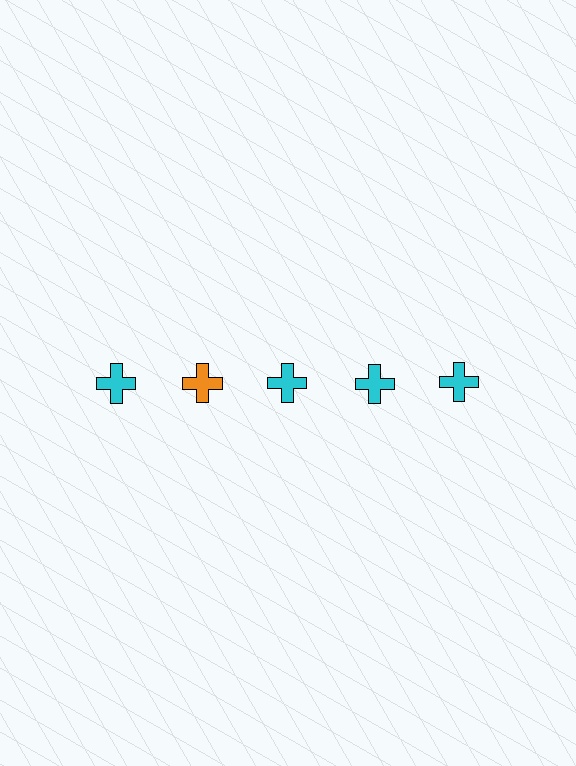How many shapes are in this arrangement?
There are 5 shapes arranged in a grid pattern.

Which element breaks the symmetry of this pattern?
The orange cross in the top row, second from left column breaks the symmetry. All other shapes are cyan crosses.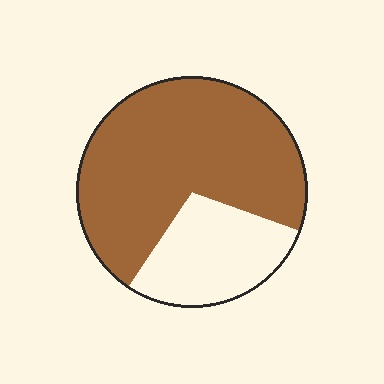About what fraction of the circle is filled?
About three quarters (3/4).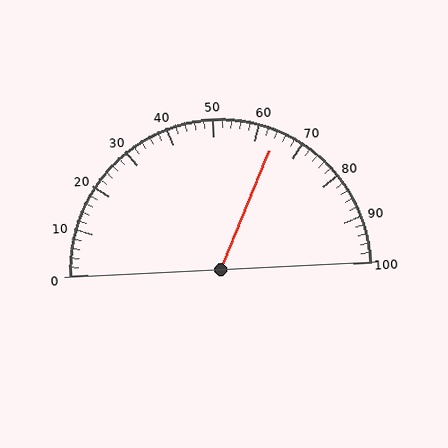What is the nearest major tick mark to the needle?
The nearest major tick mark is 60.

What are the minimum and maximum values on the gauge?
The gauge ranges from 0 to 100.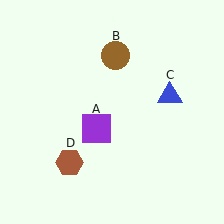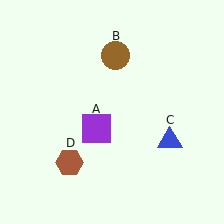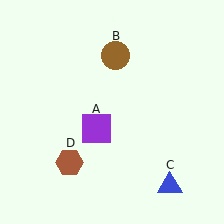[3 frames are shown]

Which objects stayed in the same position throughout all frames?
Purple square (object A) and brown circle (object B) and brown hexagon (object D) remained stationary.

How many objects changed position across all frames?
1 object changed position: blue triangle (object C).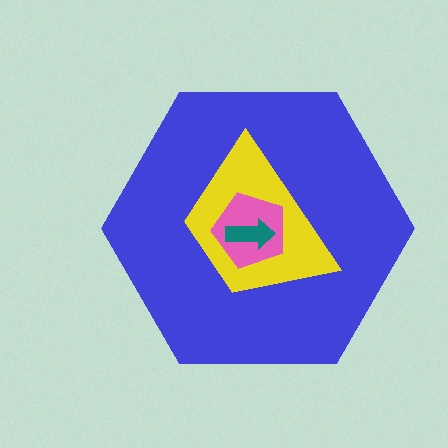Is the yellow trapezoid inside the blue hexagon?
Yes.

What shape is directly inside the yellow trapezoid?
The pink pentagon.